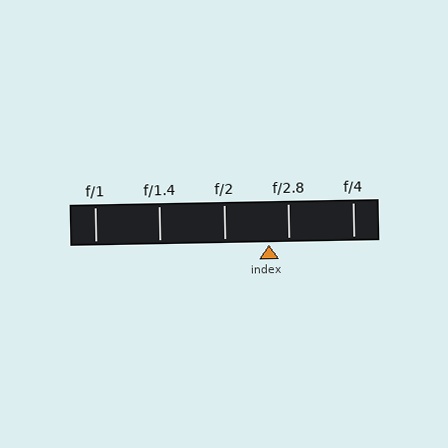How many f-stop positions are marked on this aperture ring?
There are 5 f-stop positions marked.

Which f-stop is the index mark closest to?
The index mark is closest to f/2.8.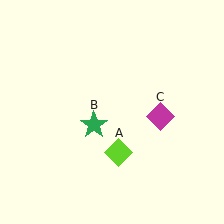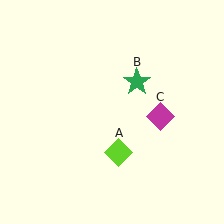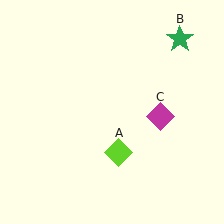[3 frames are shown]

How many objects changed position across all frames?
1 object changed position: green star (object B).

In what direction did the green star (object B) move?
The green star (object B) moved up and to the right.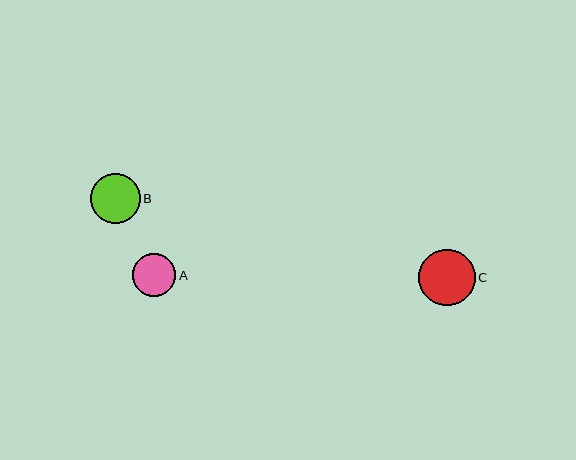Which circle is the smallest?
Circle A is the smallest with a size of approximately 43 pixels.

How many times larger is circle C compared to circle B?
Circle C is approximately 1.1 times the size of circle B.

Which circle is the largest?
Circle C is the largest with a size of approximately 56 pixels.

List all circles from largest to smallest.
From largest to smallest: C, B, A.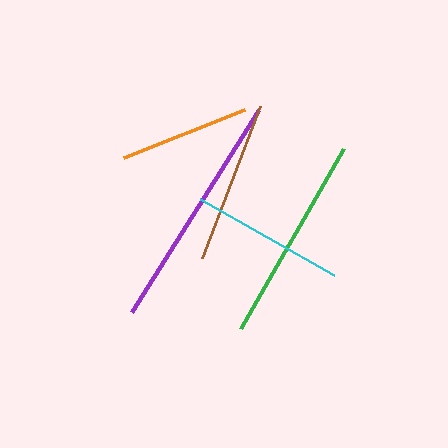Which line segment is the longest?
The purple line is the longest at approximately 238 pixels.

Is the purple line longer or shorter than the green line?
The purple line is longer than the green line.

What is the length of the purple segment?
The purple segment is approximately 238 pixels long.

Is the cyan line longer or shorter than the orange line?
The cyan line is longer than the orange line.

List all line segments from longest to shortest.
From longest to shortest: purple, green, brown, cyan, orange.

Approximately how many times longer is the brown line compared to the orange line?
The brown line is approximately 1.2 times the length of the orange line.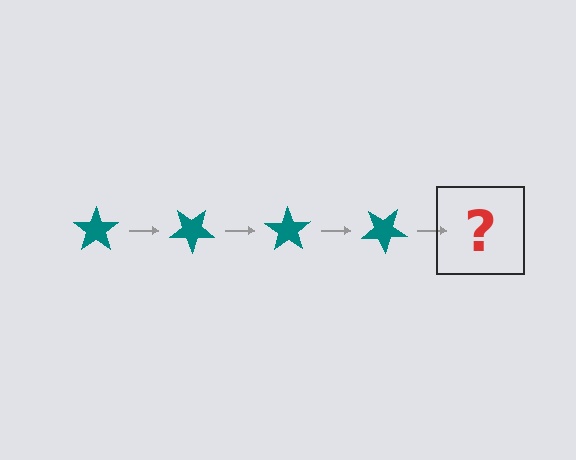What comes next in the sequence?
The next element should be a teal star rotated 140 degrees.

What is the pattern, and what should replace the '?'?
The pattern is that the star rotates 35 degrees each step. The '?' should be a teal star rotated 140 degrees.